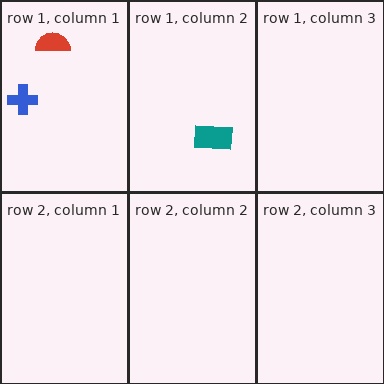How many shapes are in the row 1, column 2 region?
1.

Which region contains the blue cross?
The row 1, column 1 region.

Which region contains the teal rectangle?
The row 1, column 2 region.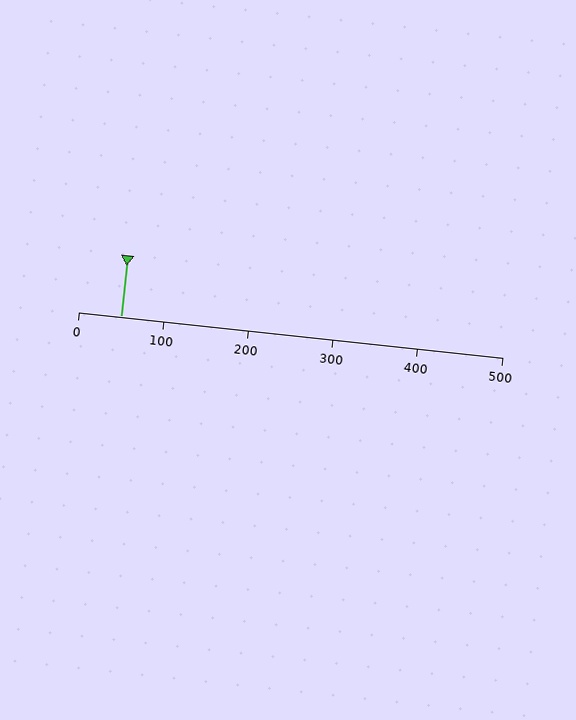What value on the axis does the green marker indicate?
The marker indicates approximately 50.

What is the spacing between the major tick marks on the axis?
The major ticks are spaced 100 apart.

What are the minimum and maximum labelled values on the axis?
The axis runs from 0 to 500.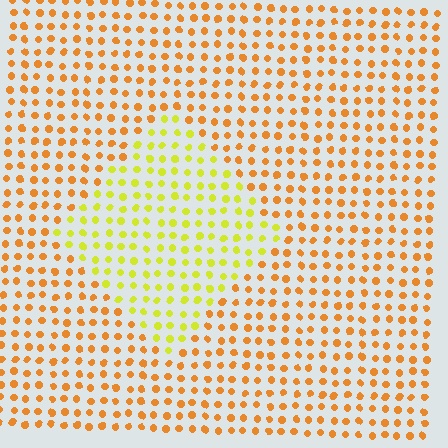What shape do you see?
I see a diamond.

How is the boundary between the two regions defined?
The boundary is defined purely by a slight shift in hue (about 38 degrees). Spacing, size, and orientation are identical on both sides.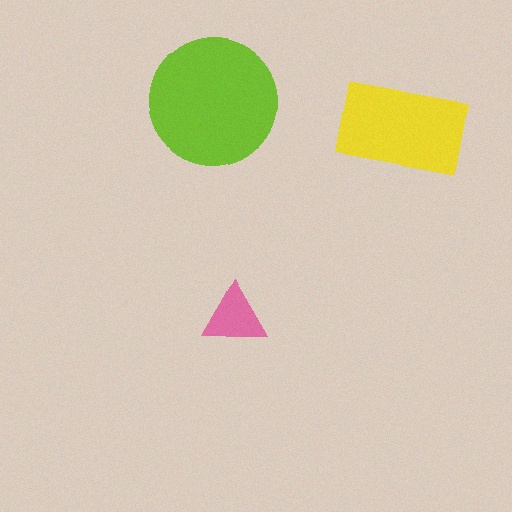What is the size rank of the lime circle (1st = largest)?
1st.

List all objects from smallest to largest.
The pink triangle, the yellow rectangle, the lime circle.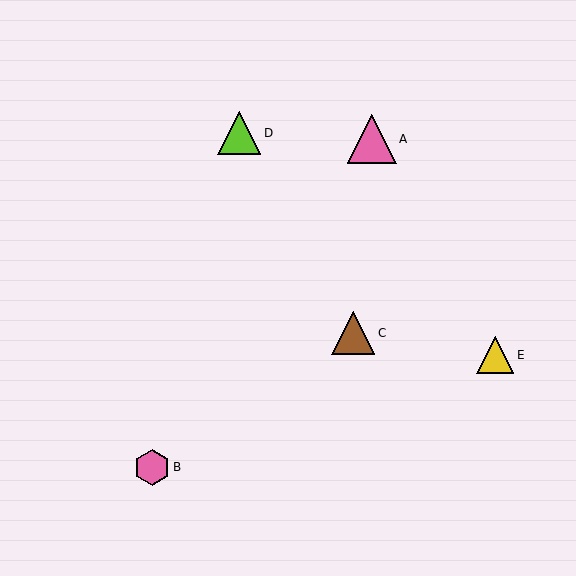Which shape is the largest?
The pink triangle (labeled A) is the largest.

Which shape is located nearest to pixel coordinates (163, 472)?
The pink hexagon (labeled B) at (152, 467) is nearest to that location.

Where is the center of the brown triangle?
The center of the brown triangle is at (353, 333).